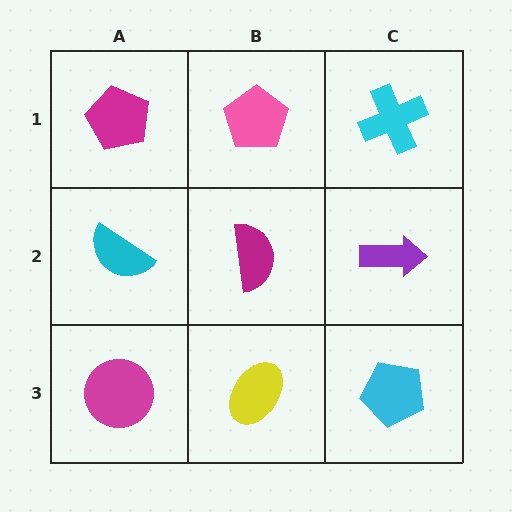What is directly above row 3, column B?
A magenta semicircle.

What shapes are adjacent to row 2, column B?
A pink pentagon (row 1, column B), a yellow ellipse (row 3, column B), a cyan semicircle (row 2, column A), a purple arrow (row 2, column C).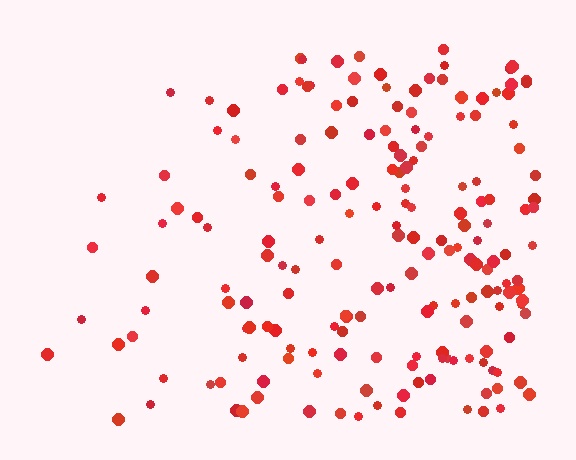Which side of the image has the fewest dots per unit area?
The left.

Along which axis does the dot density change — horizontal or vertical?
Horizontal.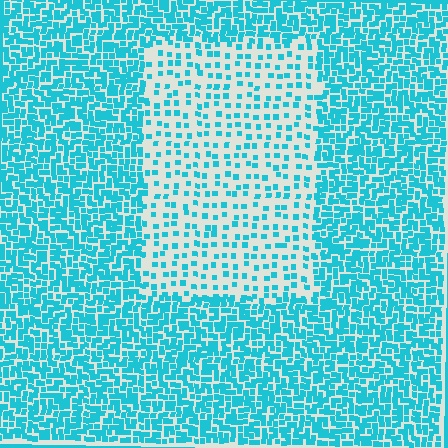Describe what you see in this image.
The image contains small cyan elements arranged at two different densities. A rectangle-shaped region is visible where the elements are less densely packed than the surrounding area.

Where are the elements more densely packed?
The elements are more densely packed outside the rectangle boundary.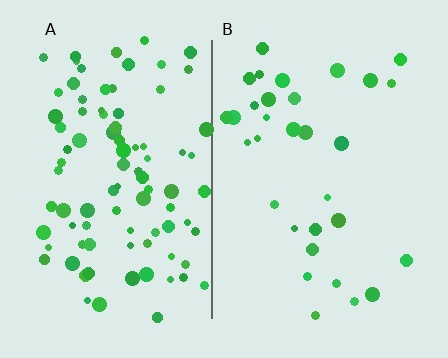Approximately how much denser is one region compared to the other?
Approximately 2.8× — region A over region B.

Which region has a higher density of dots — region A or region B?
A (the left).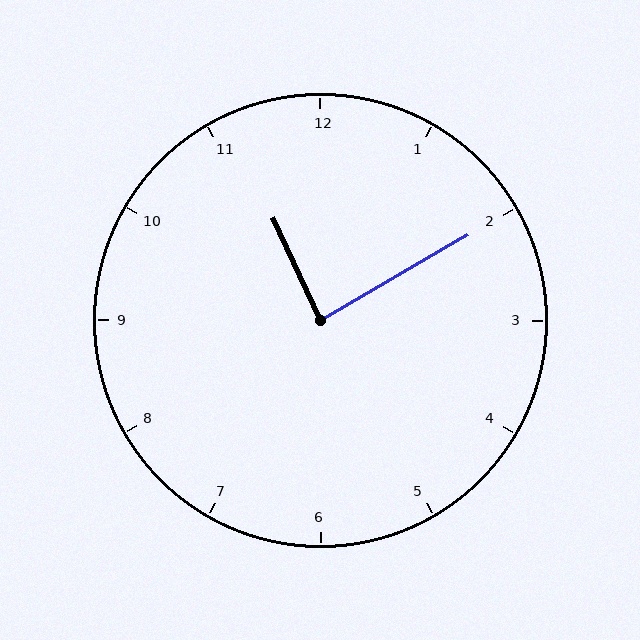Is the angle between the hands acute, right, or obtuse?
It is right.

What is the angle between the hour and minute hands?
Approximately 85 degrees.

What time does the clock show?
11:10.